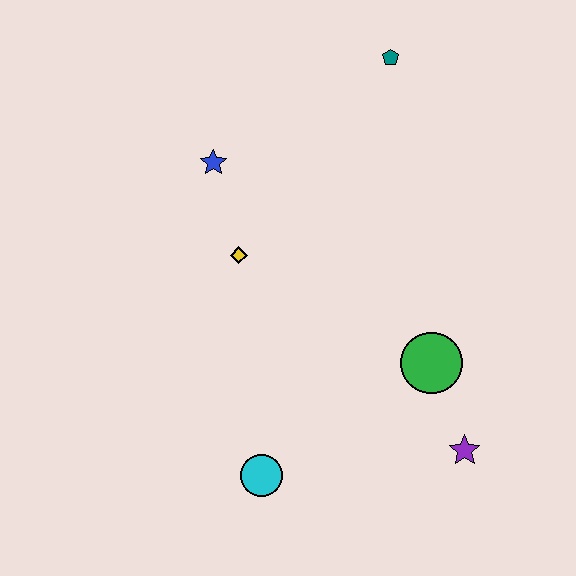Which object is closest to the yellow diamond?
The blue star is closest to the yellow diamond.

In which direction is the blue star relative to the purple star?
The blue star is above the purple star.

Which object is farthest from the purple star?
The teal pentagon is farthest from the purple star.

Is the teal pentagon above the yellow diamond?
Yes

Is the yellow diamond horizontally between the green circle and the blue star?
Yes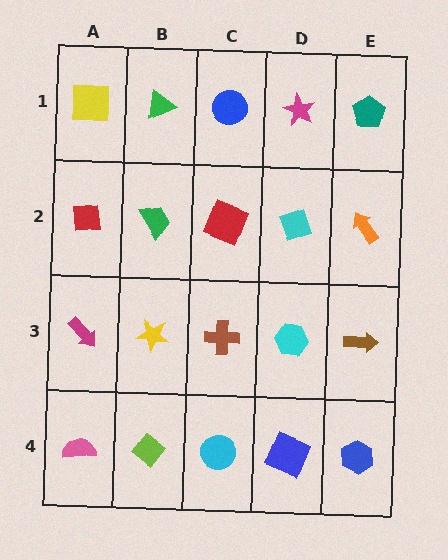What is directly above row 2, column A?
A yellow square.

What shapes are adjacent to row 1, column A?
A red square (row 2, column A), a green triangle (row 1, column B).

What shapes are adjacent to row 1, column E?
An orange arrow (row 2, column E), a magenta star (row 1, column D).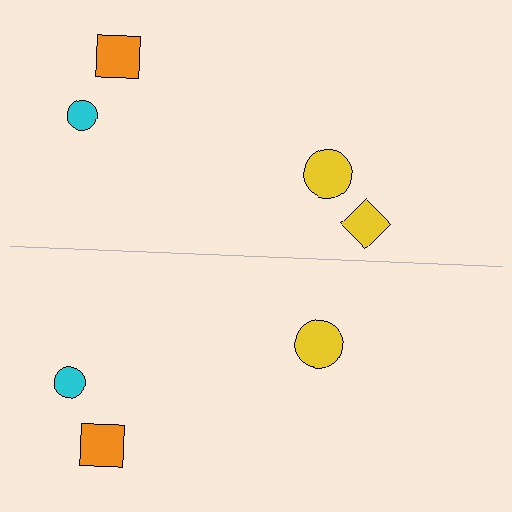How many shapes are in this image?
There are 7 shapes in this image.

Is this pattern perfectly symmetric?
No, the pattern is not perfectly symmetric. A yellow diamond is missing from the bottom side.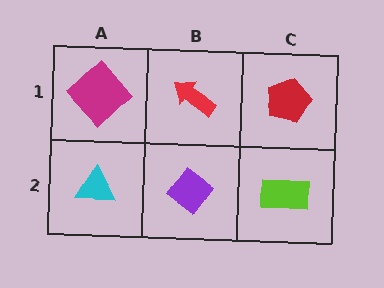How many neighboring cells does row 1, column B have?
3.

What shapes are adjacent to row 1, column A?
A cyan triangle (row 2, column A), a red arrow (row 1, column B).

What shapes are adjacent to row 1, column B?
A purple diamond (row 2, column B), a magenta diamond (row 1, column A), a red pentagon (row 1, column C).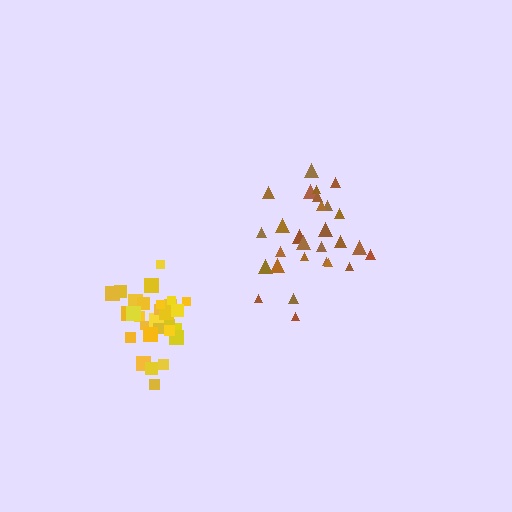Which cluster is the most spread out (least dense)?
Brown.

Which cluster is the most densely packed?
Yellow.